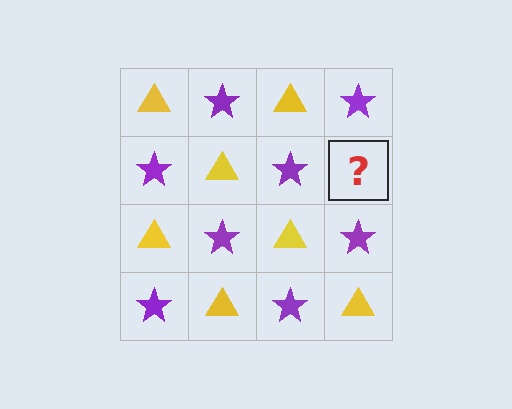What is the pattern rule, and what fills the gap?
The rule is that it alternates yellow triangle and purple star in a checkerboard pattern. The gap should be filled with a yellow triangle.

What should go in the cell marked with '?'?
The missing cell should contain a yellow triangle.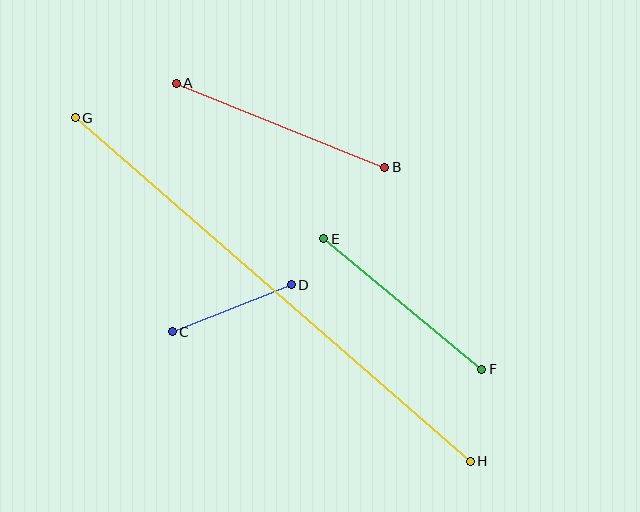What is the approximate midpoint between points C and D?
The midpoint is at approximately (232, 308) pixels.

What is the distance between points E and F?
The distance is approximately 205 pixels.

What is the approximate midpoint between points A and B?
The midpoint is at approximately (281, 125) pixels.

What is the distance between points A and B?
The distance is approximately 225 pixels.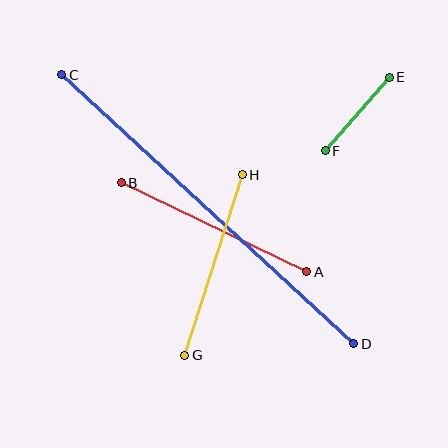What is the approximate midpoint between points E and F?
The midpoint is at approximately (357, 114) pixels.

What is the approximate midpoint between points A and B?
The midpoint is at approximately (214, 227) pixels.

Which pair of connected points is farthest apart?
Points C and D are farthest apart.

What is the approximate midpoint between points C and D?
The midpoint is at approximately (208, 209) pixels.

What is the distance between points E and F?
The distance is approximately 97 pixels.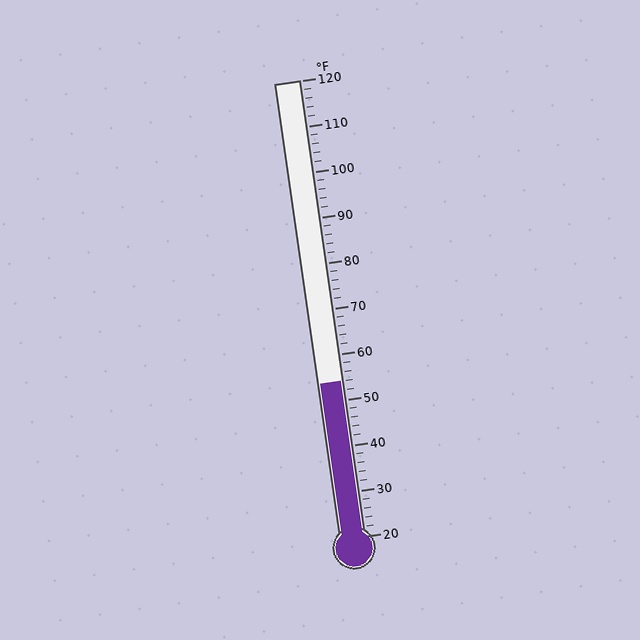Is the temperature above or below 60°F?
The temperature is below 60°F.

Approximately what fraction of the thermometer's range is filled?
The thermometer is filled to approximately 35% of its range.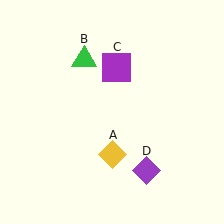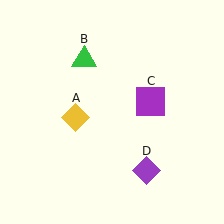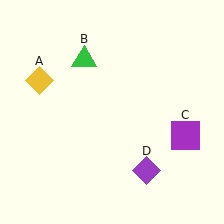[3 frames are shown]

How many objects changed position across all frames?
2 objects changed position: yellow diamond (object A), purple square (object C).